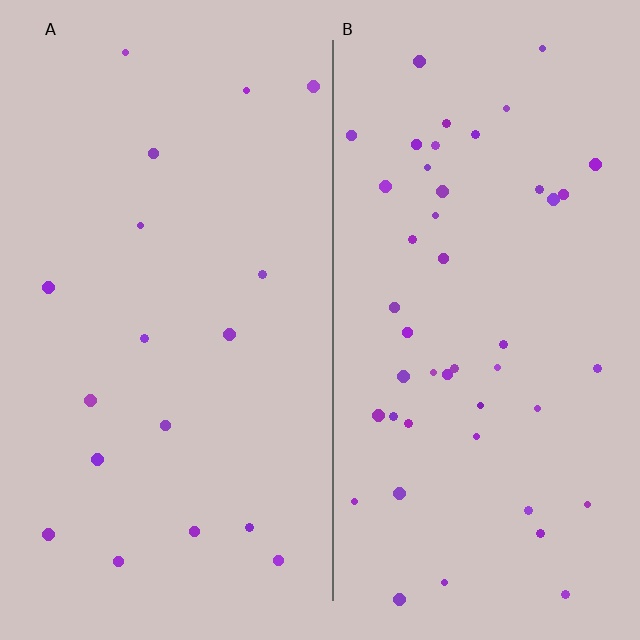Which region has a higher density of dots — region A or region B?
B (the right).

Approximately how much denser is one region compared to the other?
Approximately 2.6× — region B over region A.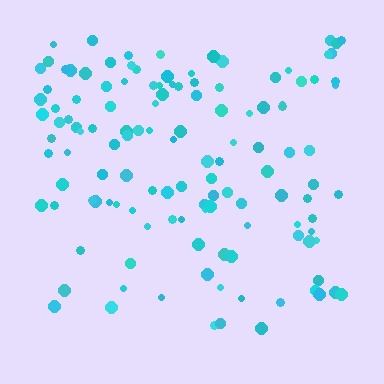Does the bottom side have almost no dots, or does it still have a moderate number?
Still a moderate number, just noticeably fewer than the top.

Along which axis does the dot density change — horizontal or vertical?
Vertical.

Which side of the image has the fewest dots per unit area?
The bottom.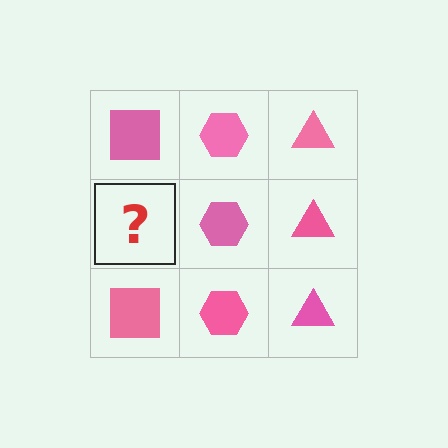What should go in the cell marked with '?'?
The missing cell should contain a pink square.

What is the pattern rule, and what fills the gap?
The rule is that each column has a consistent shape. The gap should be filled with a pink square.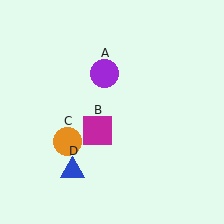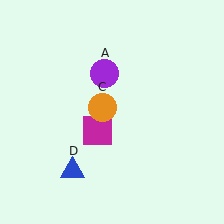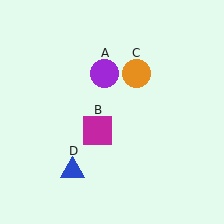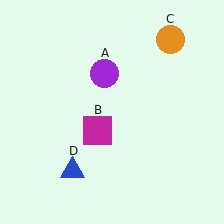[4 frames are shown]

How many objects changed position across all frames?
1 object changed position: orange circle (object C).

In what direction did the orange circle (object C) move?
The orange circle (object C) moved up and to the right.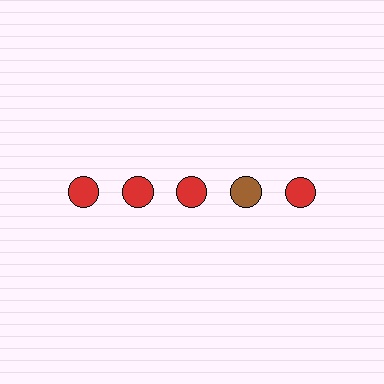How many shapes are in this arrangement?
There are 5 shapes arranged in a grid pattern.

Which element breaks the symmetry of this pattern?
The brown circle in the top row, second from right column breaks the symmetry. All other shapes are red circles.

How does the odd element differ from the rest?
It has a different color: brown instead of red.